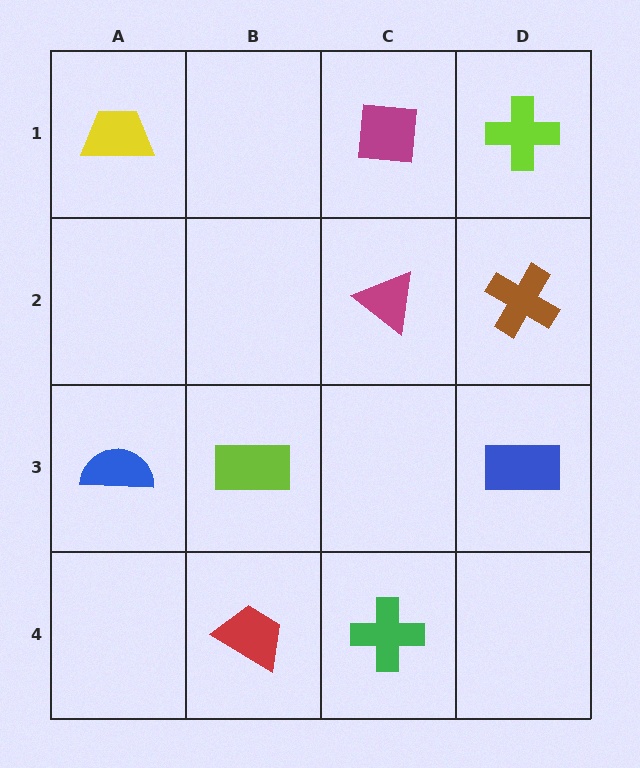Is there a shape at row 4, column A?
No, that cell is empty.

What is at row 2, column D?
A brown cross.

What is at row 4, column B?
A red trapezoid.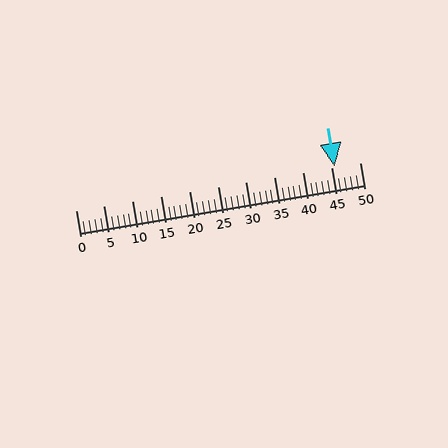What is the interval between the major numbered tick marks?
The major tick marks are spaced 5 units apart.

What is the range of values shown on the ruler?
The ruler shows values from 0 to 50.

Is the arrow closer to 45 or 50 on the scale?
The arrow is closer to 45.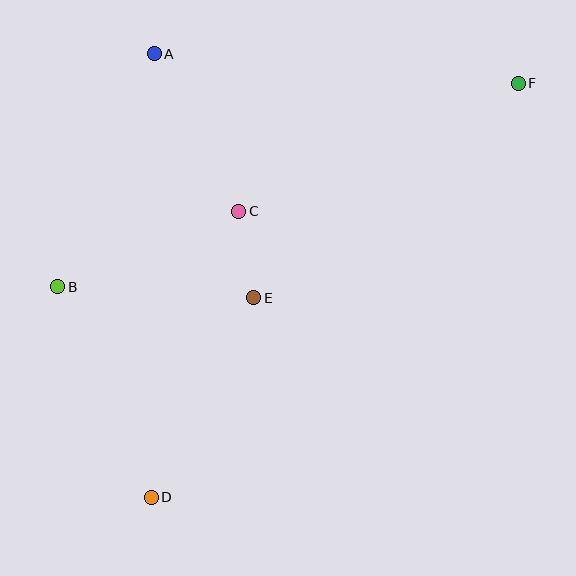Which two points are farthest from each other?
Points D and F are farthest from each other.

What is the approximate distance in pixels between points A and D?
The distance between A and D is approximately 444 pixels.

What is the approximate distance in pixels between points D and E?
The distance between D and E is approximately 224 pixels.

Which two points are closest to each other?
Points C and E are closest to each other.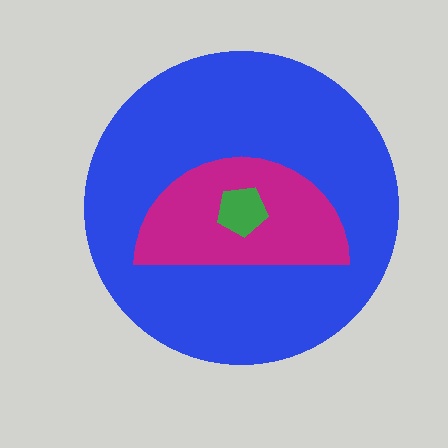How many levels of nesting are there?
3.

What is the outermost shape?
The blue circle.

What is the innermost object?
The green pentagon.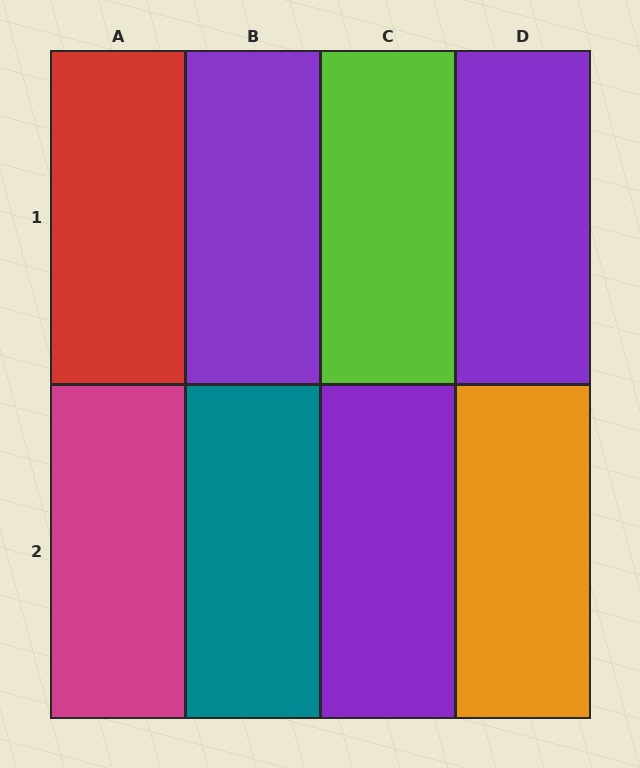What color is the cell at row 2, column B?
Teal.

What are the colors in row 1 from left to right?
Red, purple, lime, purple.